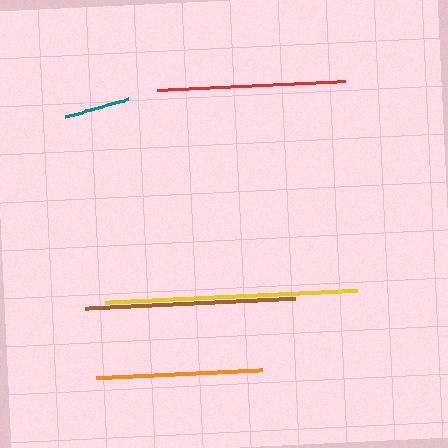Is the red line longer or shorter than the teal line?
The red line is longer than the teal line.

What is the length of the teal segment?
The teal segment is approximately 66 pixels long.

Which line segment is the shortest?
The teal line is the shortest at approximately 66 pixels.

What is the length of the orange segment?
The orange segment is approximately 167 pixels long.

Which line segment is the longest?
The yellow line is the longest at approximately 253 pixels.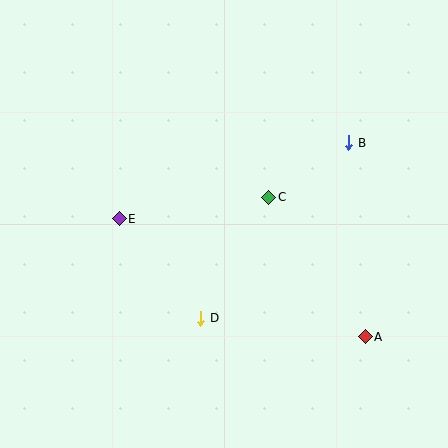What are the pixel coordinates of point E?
Point E is at (119, 219).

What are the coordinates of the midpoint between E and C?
The midpoint between E and C is at (194, 208).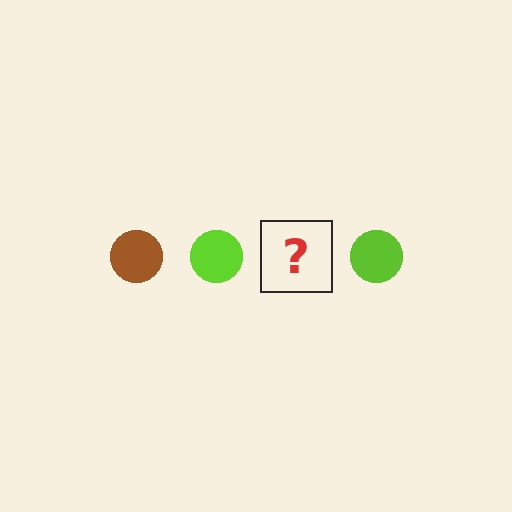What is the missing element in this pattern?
The missing element is a brown circle.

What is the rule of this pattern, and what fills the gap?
The rule is that the pattern cycles through brown, lime circles. The gap should be filled with a brown circle.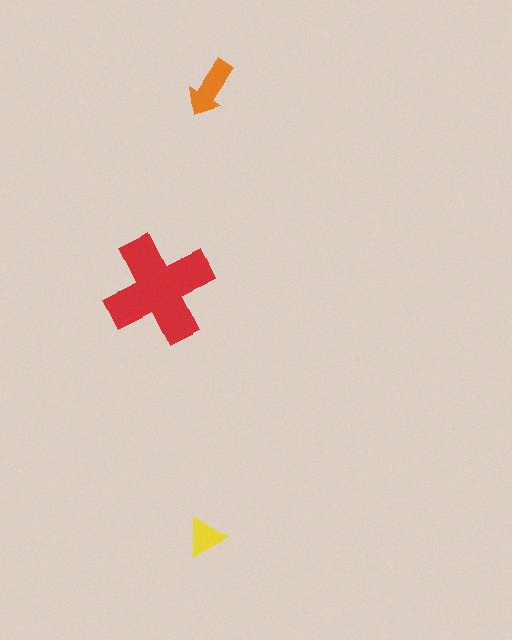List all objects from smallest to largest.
The yellow triangle, the orange arrow, the red cross.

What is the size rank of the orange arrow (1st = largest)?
2nd.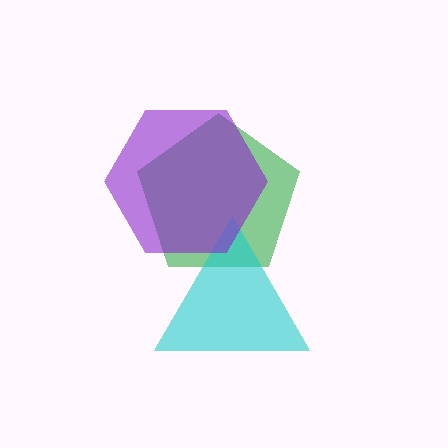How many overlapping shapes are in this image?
There are 3 overlapping shapes in the image.